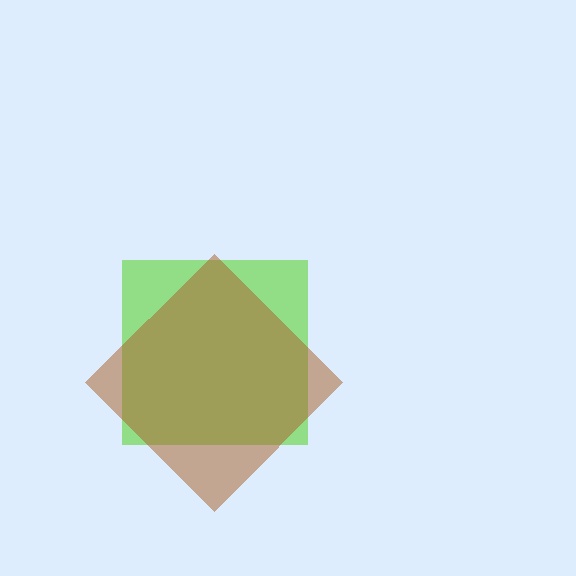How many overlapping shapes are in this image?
There are 2 overlapping shapes in the image.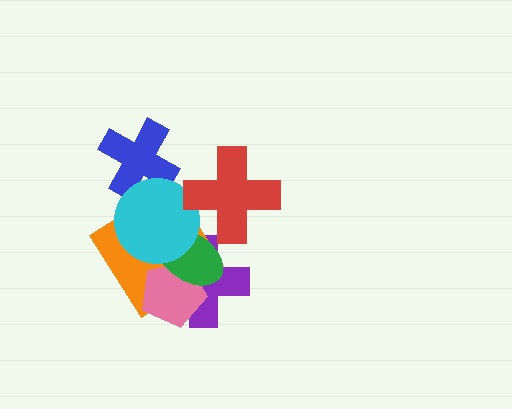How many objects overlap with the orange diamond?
4 objects overlap with the orange diamond.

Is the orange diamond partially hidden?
Yes, it is partially covered by another shape.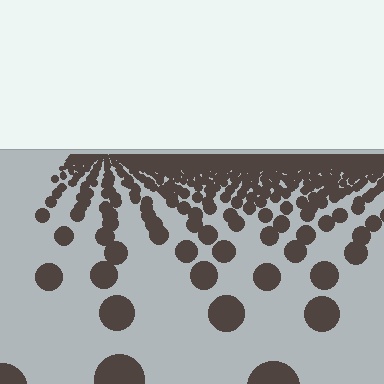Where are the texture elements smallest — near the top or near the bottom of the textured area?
Near the top.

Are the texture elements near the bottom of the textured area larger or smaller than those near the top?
Larger. Near the bottom, elements are closer to the viewer and appear at a bigger on-screen size.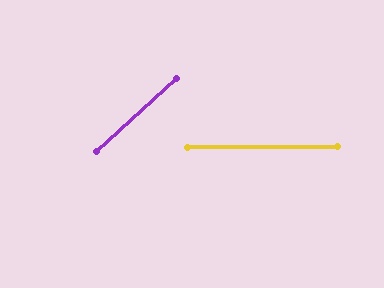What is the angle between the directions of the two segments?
Approximately 42 degrees.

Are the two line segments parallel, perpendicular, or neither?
Neither parallel nor perpendicular — they differ by about 42°.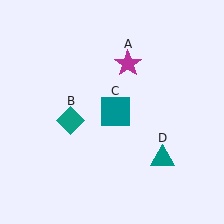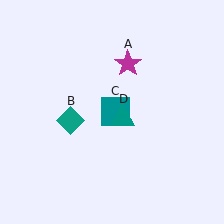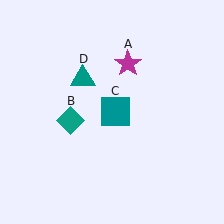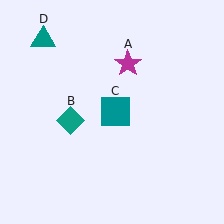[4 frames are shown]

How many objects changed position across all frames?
1 object changed position: teal triangle (object D).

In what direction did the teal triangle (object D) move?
The teal triangle (object D) moved up and to the left.